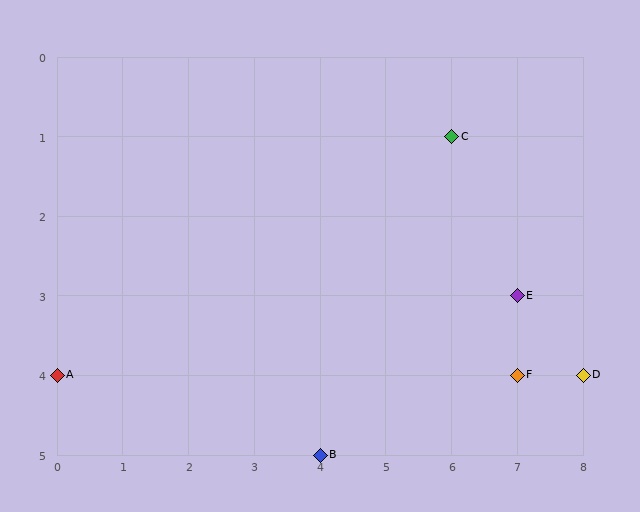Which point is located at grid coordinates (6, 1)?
Point C is at (6, 1).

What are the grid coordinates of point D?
Point D is at grid coordinates (8, 4).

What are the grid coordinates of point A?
Point A is at grid coordinates (0, 4).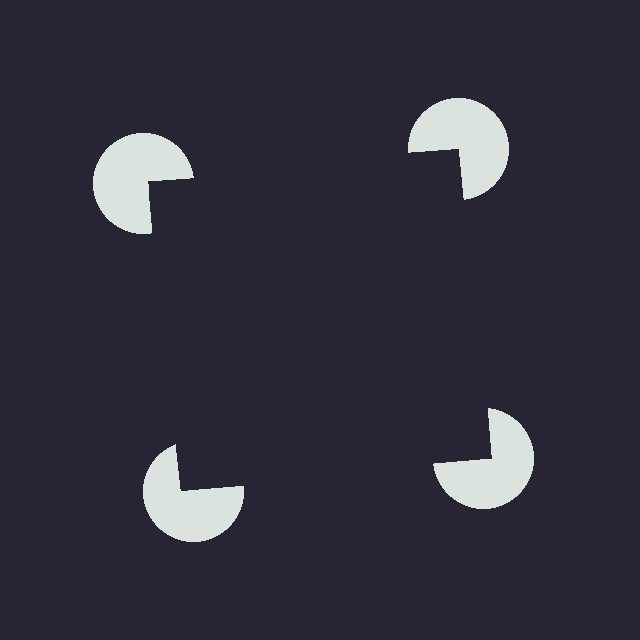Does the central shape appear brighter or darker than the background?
It typically appears slightly darker than the background, even though no actual brightness change is drawn.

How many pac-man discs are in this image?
There are 4 — one at each vertex of the illusory square.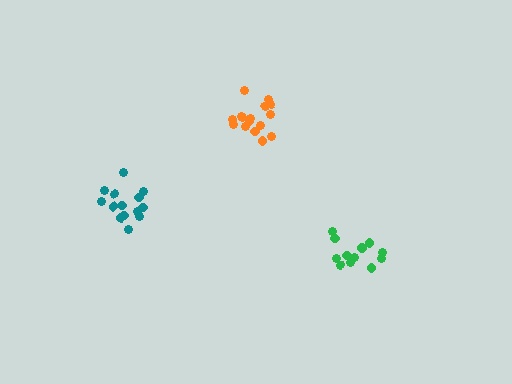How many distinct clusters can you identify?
There are 3 distinct clusters.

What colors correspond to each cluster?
The clusters are colored: teal, green, orange.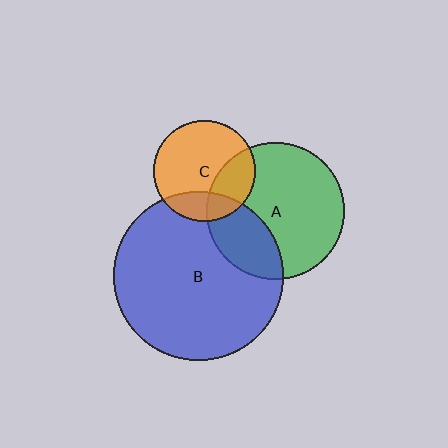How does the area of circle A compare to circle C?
Approximately 1.8 times.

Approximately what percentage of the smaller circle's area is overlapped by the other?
Approximately 30%.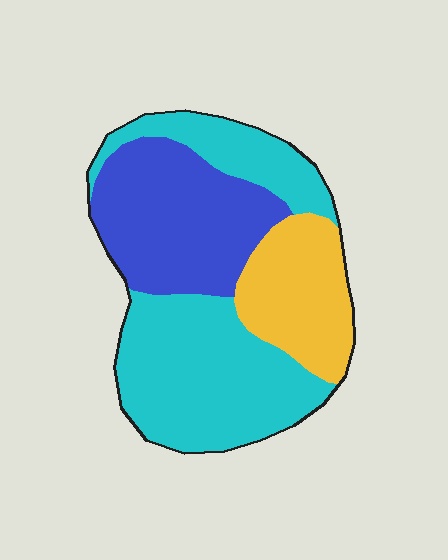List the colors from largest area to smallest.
From largest to smallest: cyan, blue, yellow.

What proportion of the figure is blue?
Blue takes up about one third (1/3) of the figure.